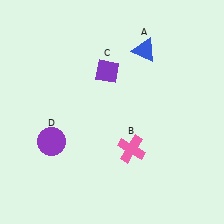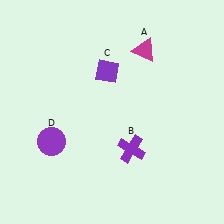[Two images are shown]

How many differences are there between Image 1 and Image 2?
There are 2 differences between the two images.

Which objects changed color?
A changed from blue to magenta. B changed from pink to purple.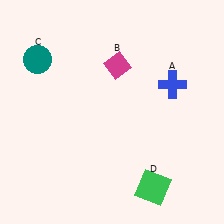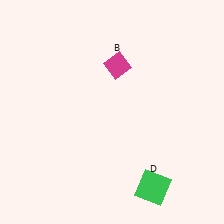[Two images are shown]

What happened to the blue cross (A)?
The blue cross (A) was removed in Image 2. It was in the top-right area of Image 1.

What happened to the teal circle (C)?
The teal circle (C) was removed in Image 2. It was in the top-left area of Image 1.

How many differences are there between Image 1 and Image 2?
There are 2 differences between the two images.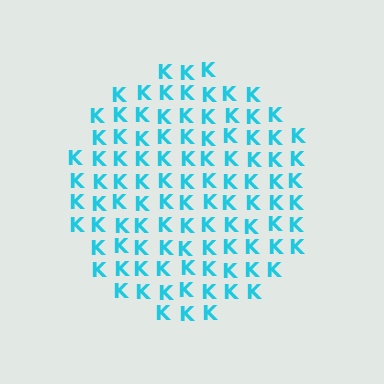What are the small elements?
The small elements are letter K's.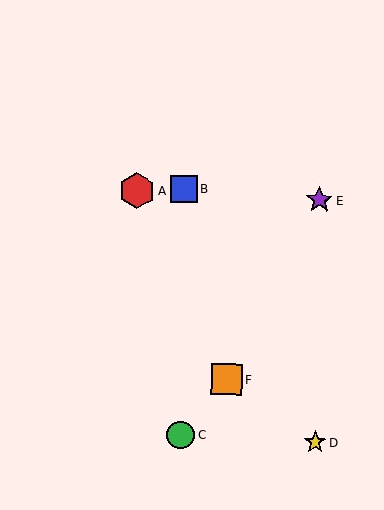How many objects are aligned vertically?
2 objects (B, C) are aligned vertically.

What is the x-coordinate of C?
Object C is at x≈181.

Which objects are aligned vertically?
Objects B, C are aligned vertically.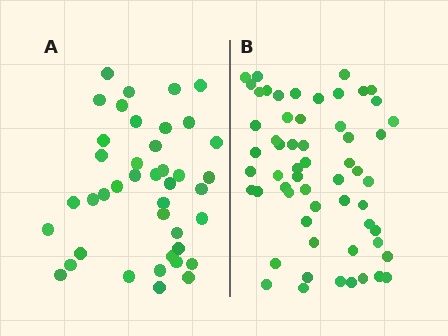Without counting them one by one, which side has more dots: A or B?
Region B (the right region) has more dots.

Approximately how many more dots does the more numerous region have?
Region B has approximately 15 more dots than region A.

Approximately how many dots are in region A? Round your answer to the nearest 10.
About 40 dots. (The exact count is 41, which rounds to 40.)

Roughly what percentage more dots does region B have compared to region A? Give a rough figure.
About 40% more.